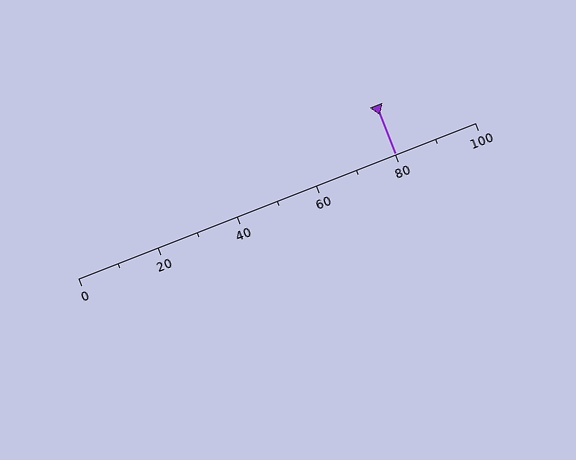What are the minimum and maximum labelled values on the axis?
The axis runs from 0 to 100.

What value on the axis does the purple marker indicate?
The marker indicates approximately 80.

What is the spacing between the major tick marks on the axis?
The major ticks are spaced 20 apart.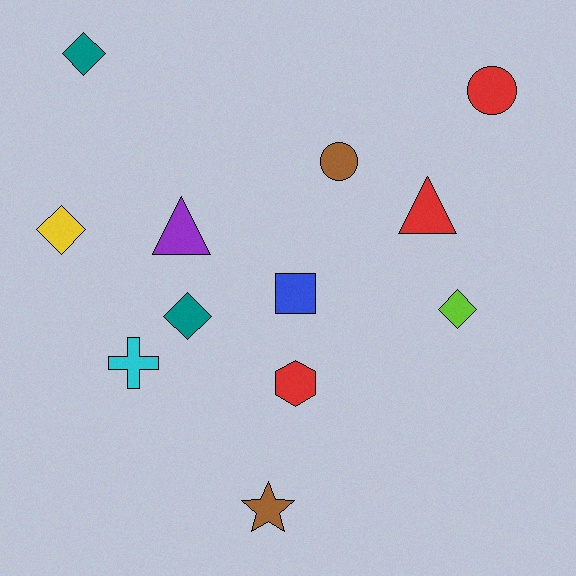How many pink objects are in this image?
There are no pink objects.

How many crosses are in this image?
There is 1 cross.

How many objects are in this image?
There are 12 objects.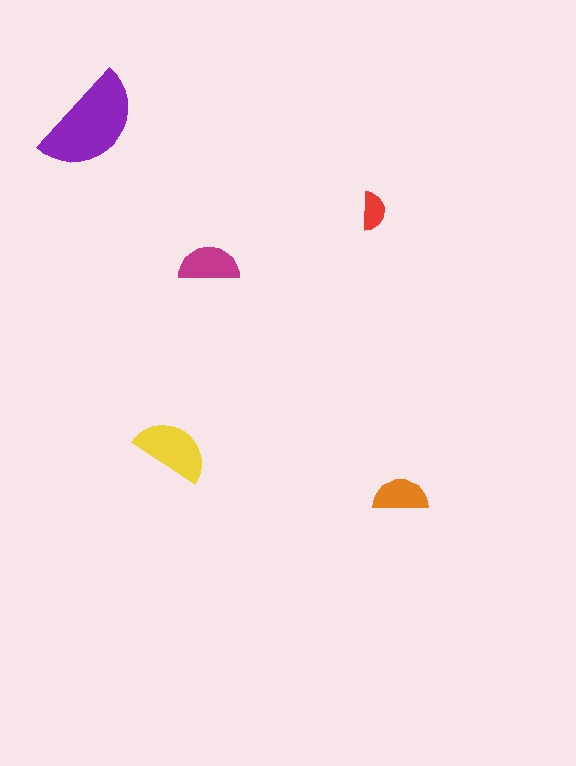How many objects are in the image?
There are 5 objects in the image.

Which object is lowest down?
The orange semicircle is bottommost.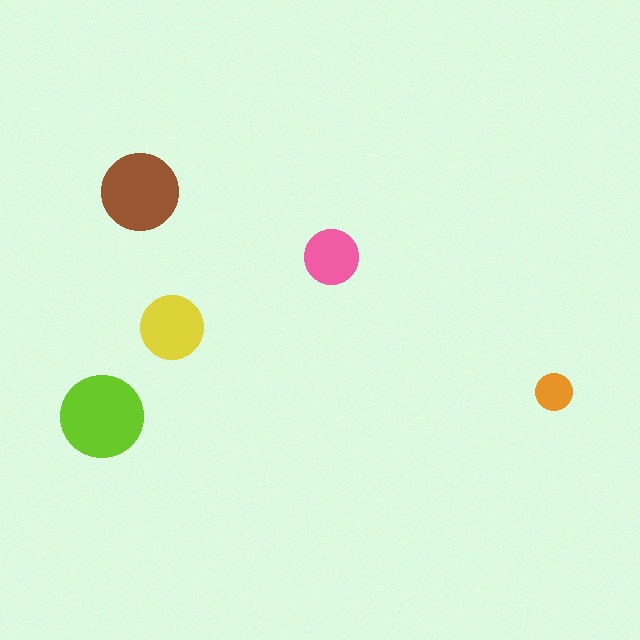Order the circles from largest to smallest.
the lime one, the brown one, the yellow one, the pink one, the orange one.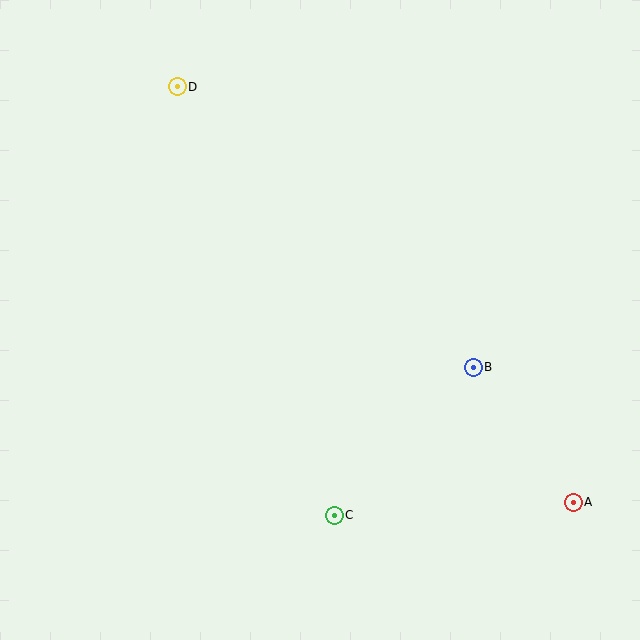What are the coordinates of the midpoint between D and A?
The midpoint between D and A is at (375, 295).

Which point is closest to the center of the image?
Point B at (473, 367) is closest to the center.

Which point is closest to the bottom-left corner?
Point C is closest to the bottom-left corner.